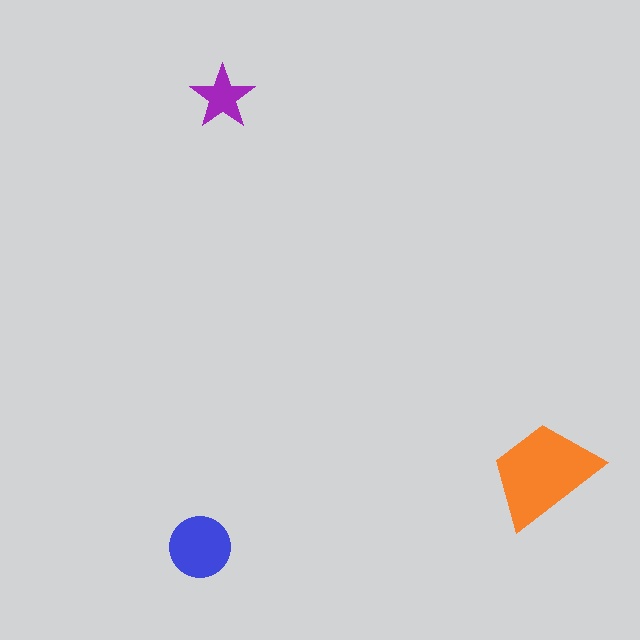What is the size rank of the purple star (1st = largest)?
3rd.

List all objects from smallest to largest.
The purple star, the blue circle, the orange trapezoid.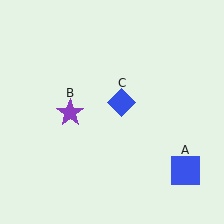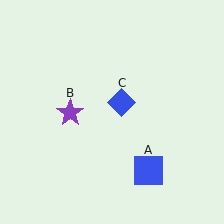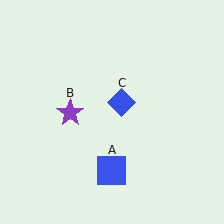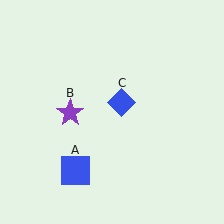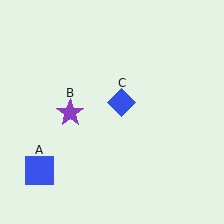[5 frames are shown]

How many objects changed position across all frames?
1 object changed position: blue square (object A).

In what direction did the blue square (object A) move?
The blue square (object A) moved left.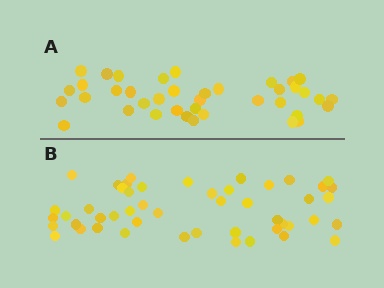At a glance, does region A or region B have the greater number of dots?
Region B (the bottom region) has more dots.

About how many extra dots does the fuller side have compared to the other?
Region B has roughly 10 or so more dots than region A.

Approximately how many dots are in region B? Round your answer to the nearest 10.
About 50 dots. (The exact count is 49, which rounds to 50.)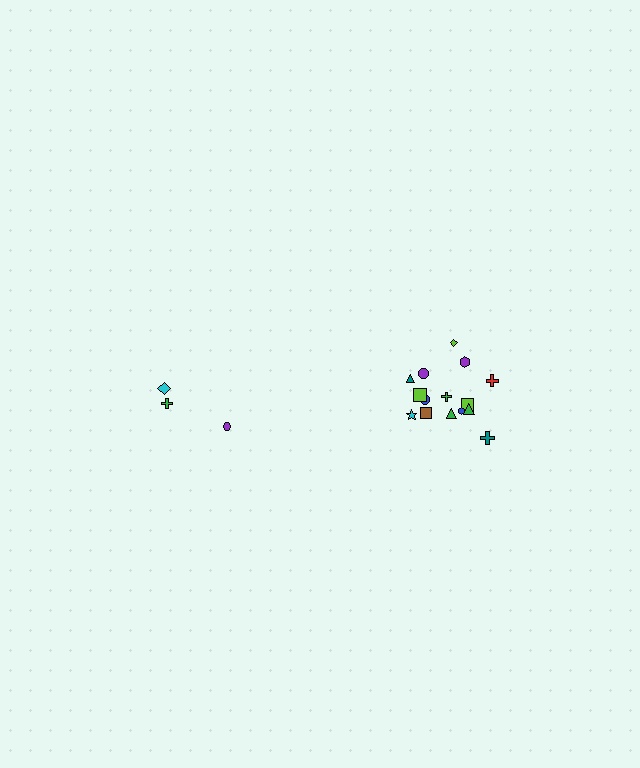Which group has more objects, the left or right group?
The right group.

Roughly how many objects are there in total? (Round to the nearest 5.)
Roughly 20 objects in total.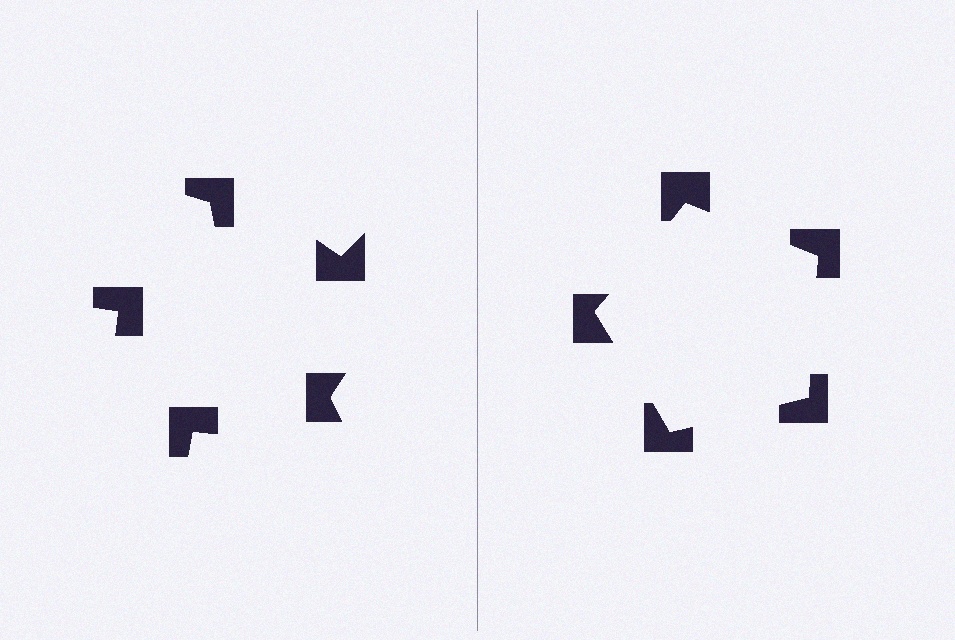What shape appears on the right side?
An illusory pentagon.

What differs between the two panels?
The notched squares are positioned identically on both sides; only the wedge orientations differ. On the right they align to a pentagon; on the left they are misaligned.